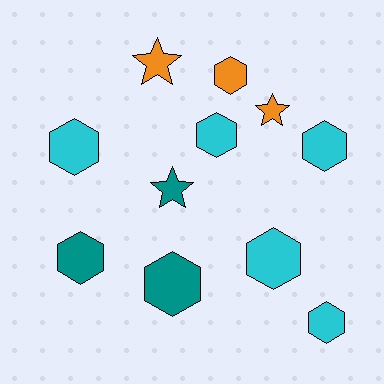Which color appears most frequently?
Cyan, with 5 objects.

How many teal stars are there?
There is 1 teal star.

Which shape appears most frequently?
Hexagon, with 8 objects.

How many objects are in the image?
There are 11 objects.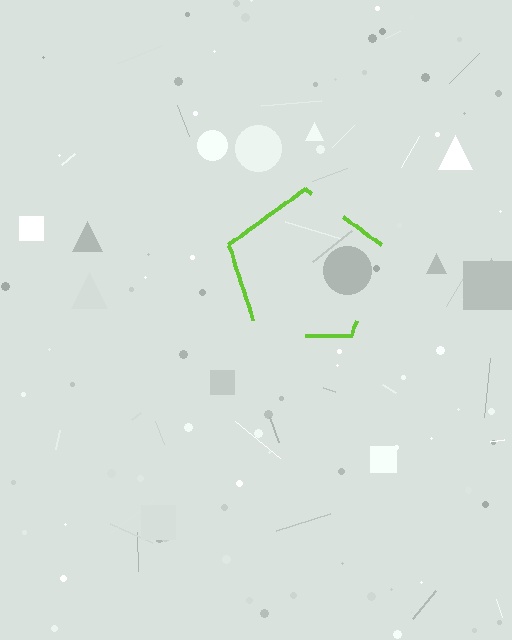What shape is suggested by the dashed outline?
The dashed outline suggests a pentagon.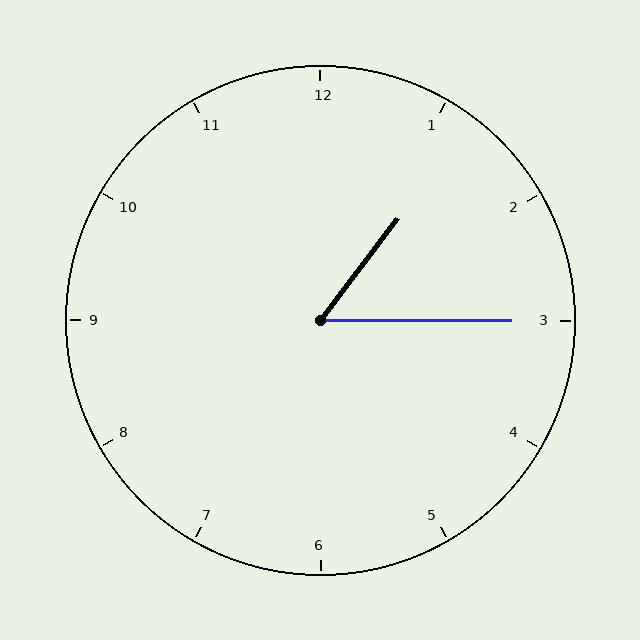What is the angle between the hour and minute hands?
Approximately 52 degrees.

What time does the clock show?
1:15.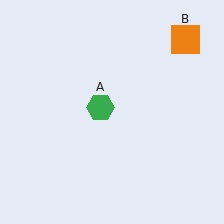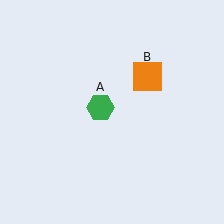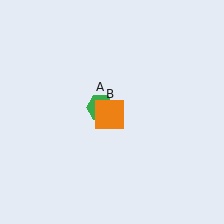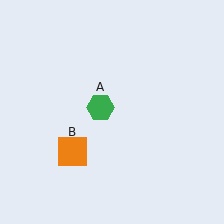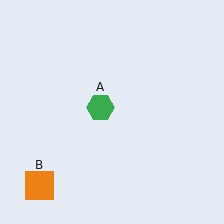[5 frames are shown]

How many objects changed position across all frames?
1 object changed position: orange square (object B).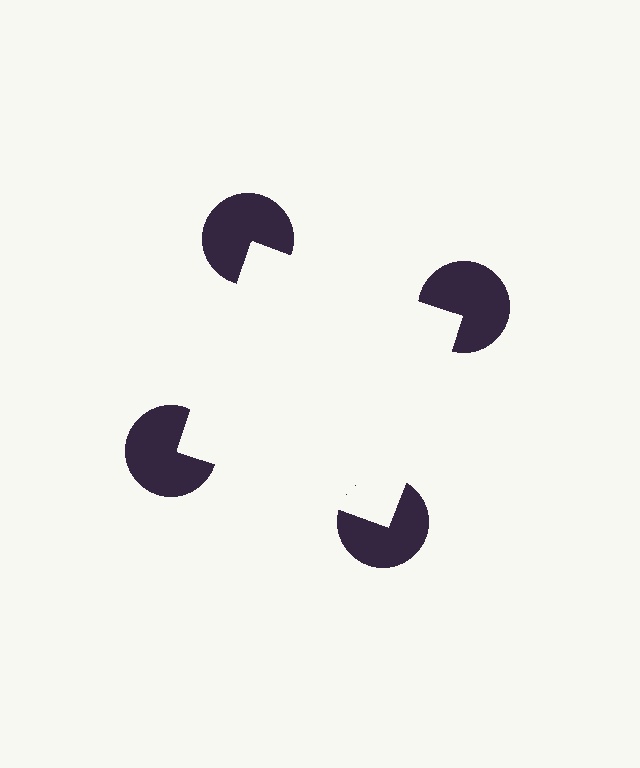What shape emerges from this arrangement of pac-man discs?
An illusory square — its edges are inferred from the aligned wedge cuts in the pac-man discs, not physically drawn.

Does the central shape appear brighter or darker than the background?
It typically appears slightly brighter than the background, even though no actual brightness change is drawn.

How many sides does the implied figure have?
4 sides.